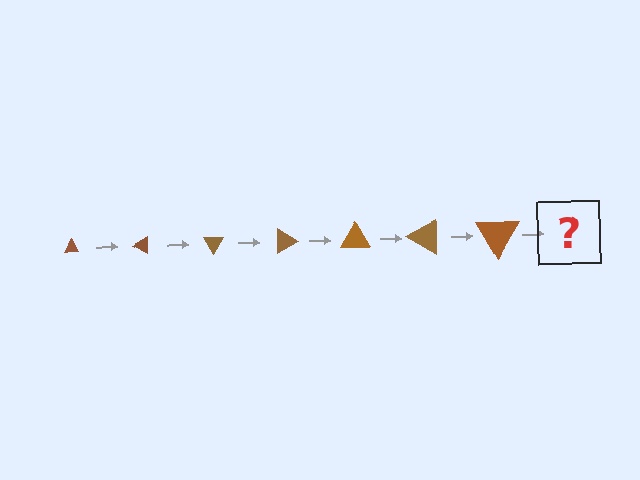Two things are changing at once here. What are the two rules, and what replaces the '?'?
The two rules are that the triangle grows larger each step and it rotates 30 degrees each step. The '?' should be a triangle, larger than the previous one and rotated 210 degrees from the start.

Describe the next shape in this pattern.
It should be a triangle, larger than the previous one and rotated 210 degrees from the start.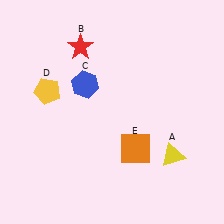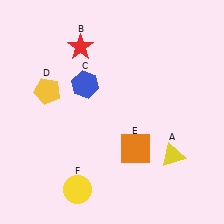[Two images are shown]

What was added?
A yellow circle (F) was added in Image 2.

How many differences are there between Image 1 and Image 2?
There is 1 difference between the two images.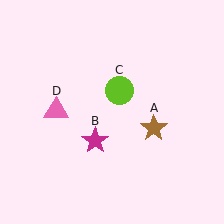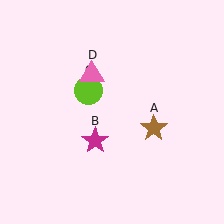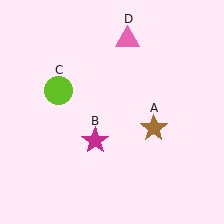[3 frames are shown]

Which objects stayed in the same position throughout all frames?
Brown star (object A) and magenta star (object B) remained stationary.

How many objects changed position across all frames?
2 objects changed position: lime circle (object C), pink triangle (object D).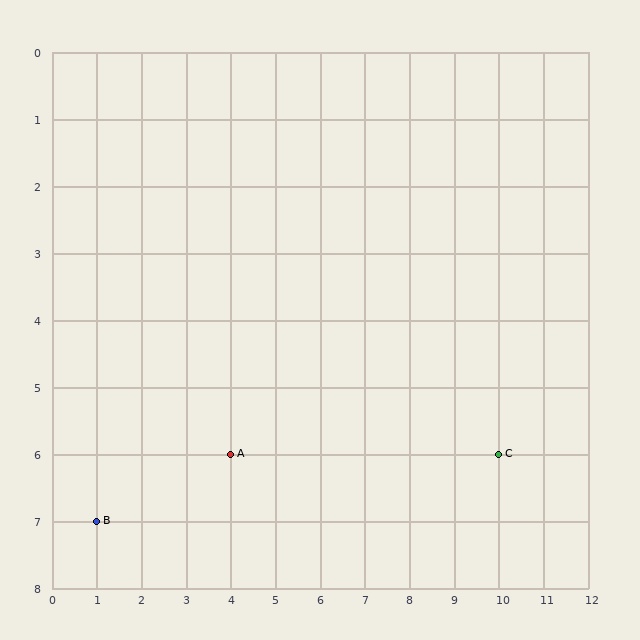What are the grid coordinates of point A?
Point A is at grid coordinates (4, 6).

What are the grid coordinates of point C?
Point C is at grid coordinates (10, 6).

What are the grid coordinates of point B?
Point B is at grid coordinates (1, 7).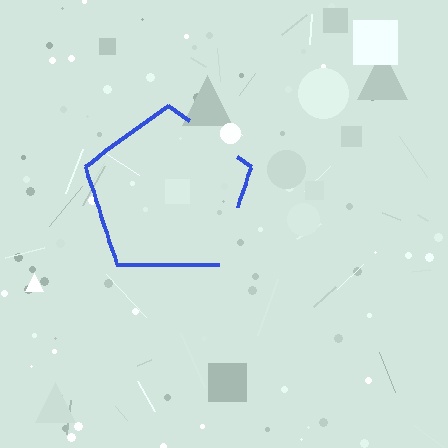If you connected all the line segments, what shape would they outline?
They would outline a pentagon.